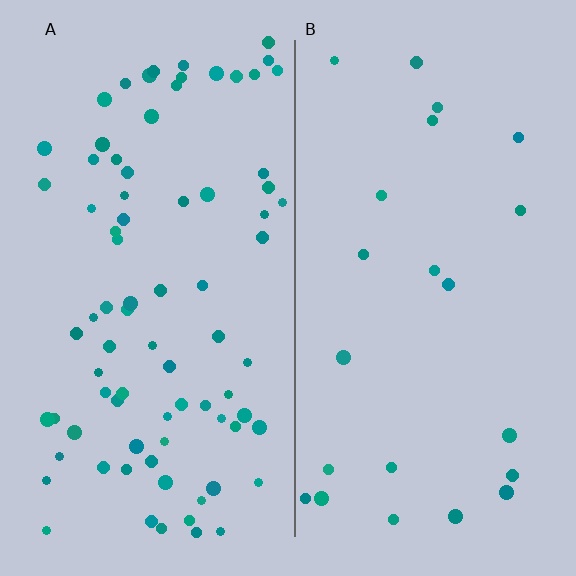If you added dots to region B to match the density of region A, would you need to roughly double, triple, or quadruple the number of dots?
Approximately quadruple.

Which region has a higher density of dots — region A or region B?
A (the left).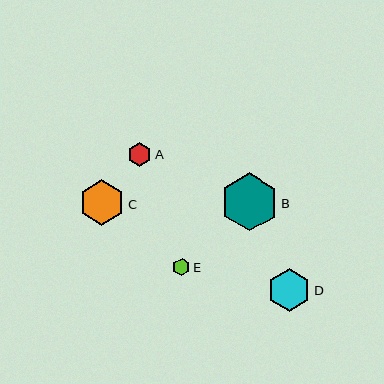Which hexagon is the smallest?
Hexagon E is the smallest with a size of approximately 17 pixels.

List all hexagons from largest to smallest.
From largest to smallest: B, C, D, A, E.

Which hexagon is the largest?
Hexagon B is the largest with a size of approximately 58 pixels.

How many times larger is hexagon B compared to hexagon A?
Hexagon B is approximately 2.4 times the size of hexagon A.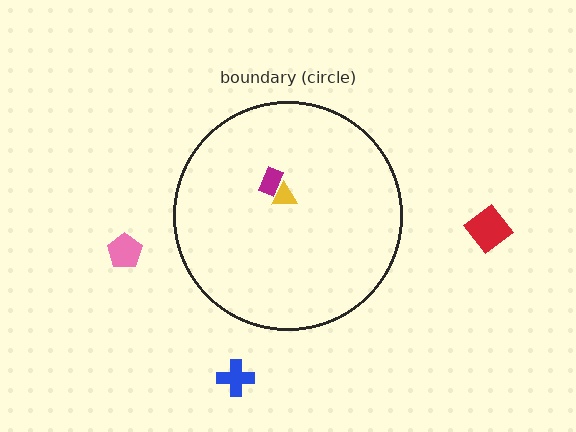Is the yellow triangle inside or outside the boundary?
Inside.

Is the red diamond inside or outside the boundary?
Outside.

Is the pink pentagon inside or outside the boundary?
Outside.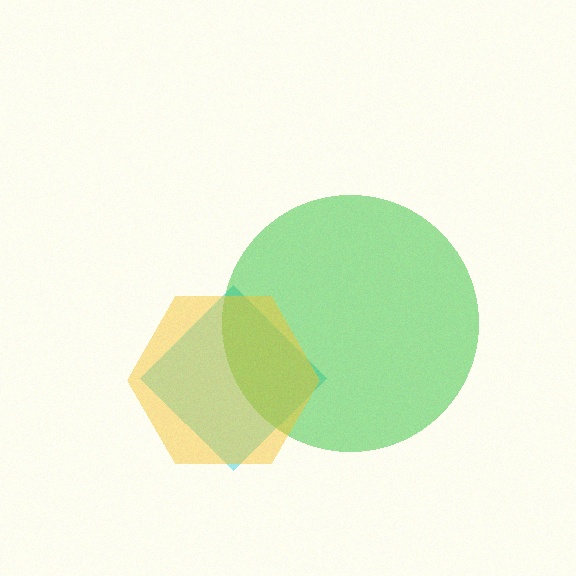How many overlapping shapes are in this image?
There are 3 overlapping shapes in the image.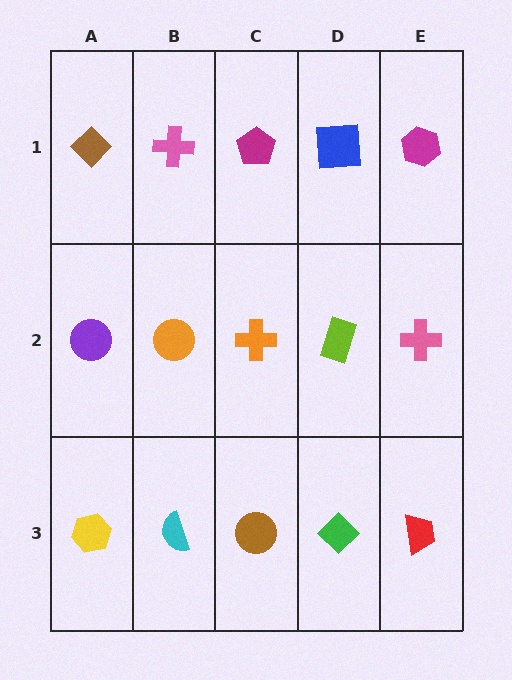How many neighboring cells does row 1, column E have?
2.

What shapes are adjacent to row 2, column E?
A magenta hexagon (row 1, column E), a red trapezoid (row 3, column E), a lime rectangle (row 2, column D).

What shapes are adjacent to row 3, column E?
A pink cross (row 2, column E), a green diamond (row 3, column D).